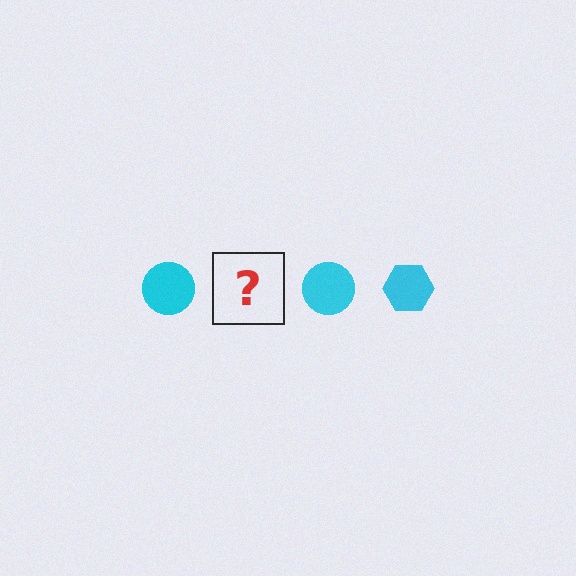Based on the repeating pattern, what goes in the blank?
The blank should be a cyan hexagon.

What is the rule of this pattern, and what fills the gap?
The rule is that the pattern cycles through circle, hexagon shapes in cyan. The gap should be filled with a cyan hexagon.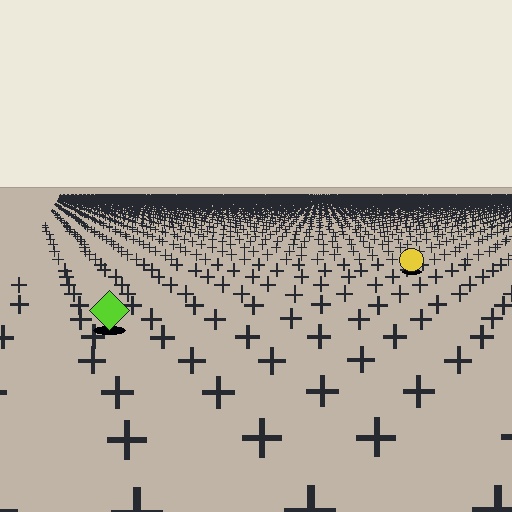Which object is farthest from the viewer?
The yellow circle is farthest from the viewer. It appears smaller and the ground texture around it is denser.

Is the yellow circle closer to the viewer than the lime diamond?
No. The lime diamond is closer — you can tell from the texture gradient: the ground texture is coarser near it.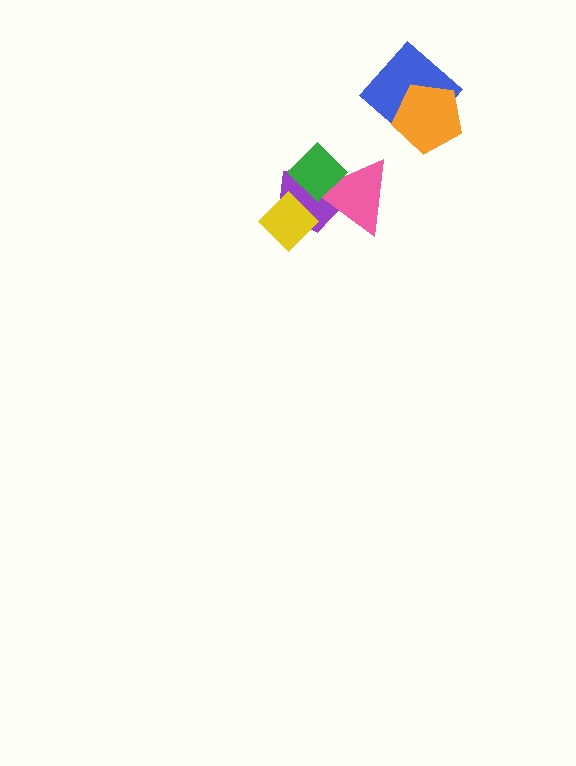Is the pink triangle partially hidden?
Yes, it is partially covered by another shape.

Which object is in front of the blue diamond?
The orange pentagon is in front of the blue diamond.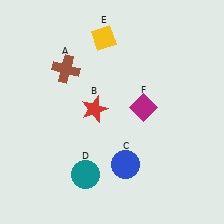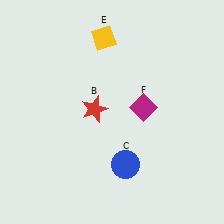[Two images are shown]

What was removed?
The brown cross (A), the teal circle (D) were removed in Image 2.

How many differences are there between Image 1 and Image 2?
There are 2 differences between the two images.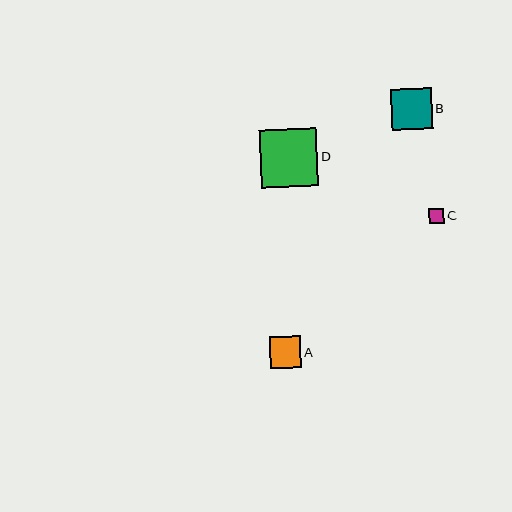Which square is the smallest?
Square C is the smallest with a size of approximately 15 pixels.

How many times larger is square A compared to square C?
Square A is approximately 2.0 times the size of square C.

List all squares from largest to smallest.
From largest to smallest: D, B, A, C.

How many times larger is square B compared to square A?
Square B is approximately 1.3 times the size of square A.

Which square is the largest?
Square D is the largest with a size of approximately 57 pixels.